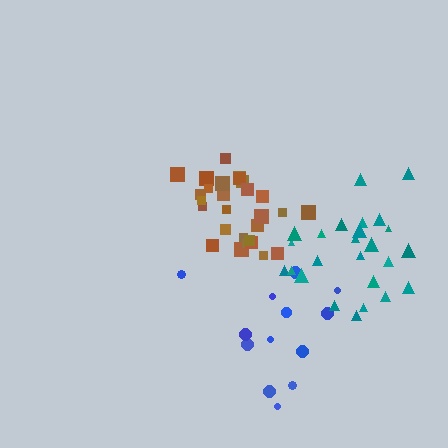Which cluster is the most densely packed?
Brown.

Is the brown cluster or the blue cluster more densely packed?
Brown.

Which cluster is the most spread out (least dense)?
Blue.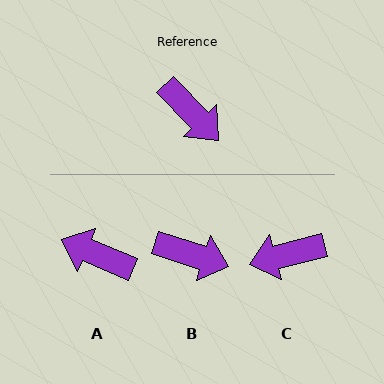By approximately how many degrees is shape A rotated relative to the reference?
Approximately 157 degrees clockwise.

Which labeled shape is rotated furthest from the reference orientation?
A, about 157 degrees away.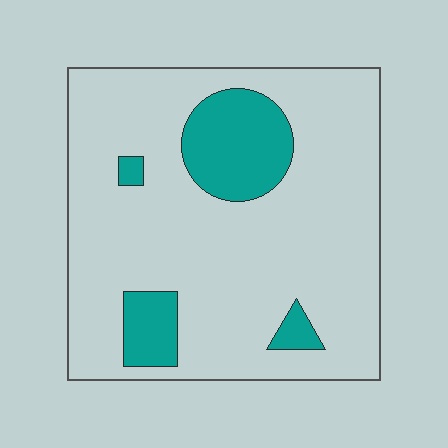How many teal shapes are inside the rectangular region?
4.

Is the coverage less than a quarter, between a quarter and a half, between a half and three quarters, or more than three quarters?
Less than a quarter.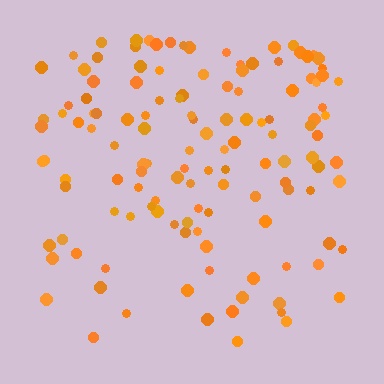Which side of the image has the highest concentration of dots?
The top.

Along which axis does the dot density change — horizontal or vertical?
Vertical.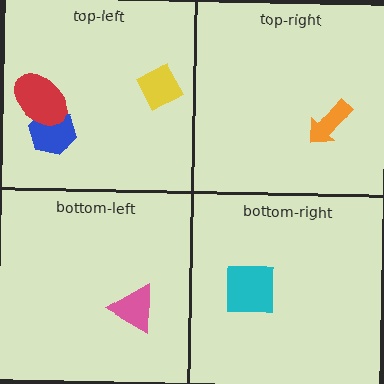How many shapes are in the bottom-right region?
1.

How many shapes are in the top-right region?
1.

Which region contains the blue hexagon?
The top-left region.